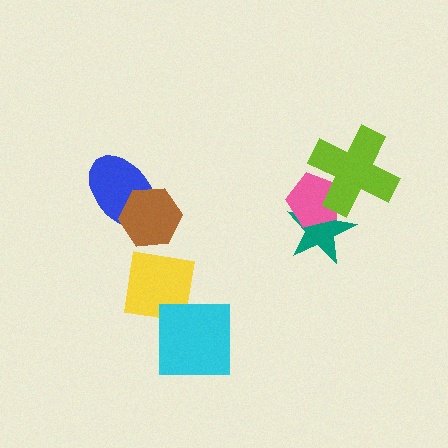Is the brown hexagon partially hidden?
No, no other shape covers it.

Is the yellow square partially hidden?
Yes, it is partially covered by another shape.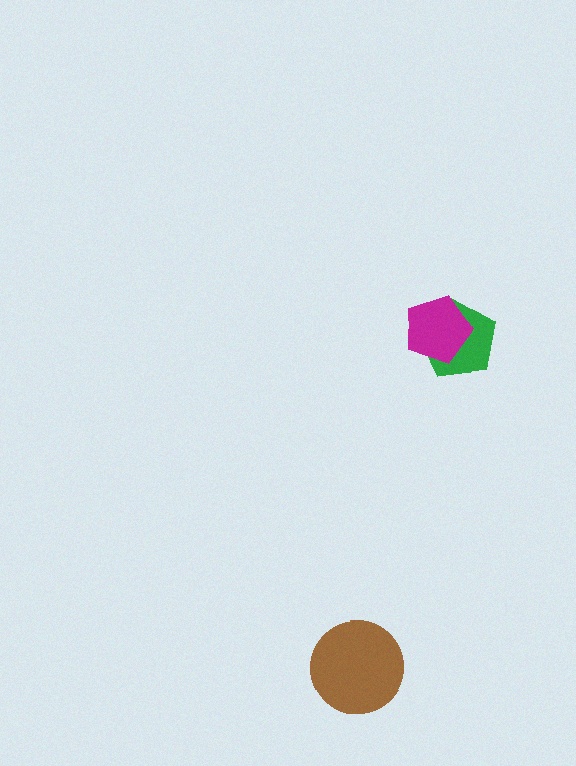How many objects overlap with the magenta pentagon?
1 object overlaps with the magenta pentagon.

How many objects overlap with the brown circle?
0 objects overlap with the brown circle.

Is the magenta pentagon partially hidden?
No, no other shape covers it.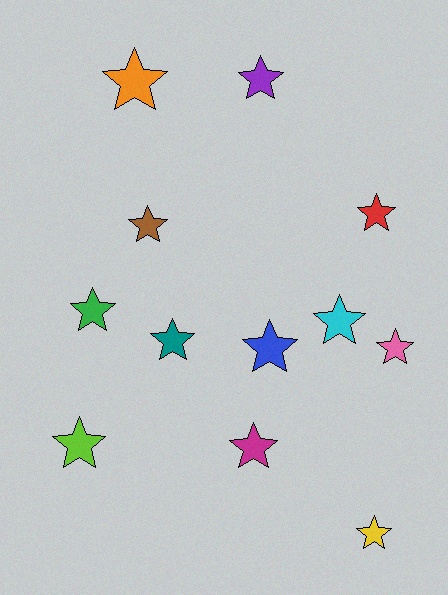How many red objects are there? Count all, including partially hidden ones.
There is 1 red object.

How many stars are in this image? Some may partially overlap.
There are 12 stars.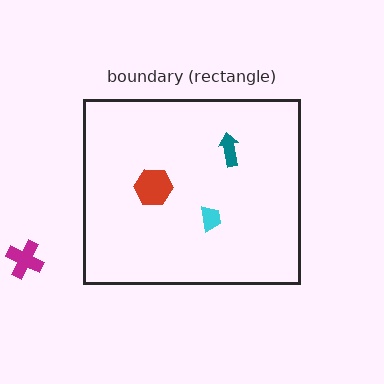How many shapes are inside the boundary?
3 inside, 1 outside.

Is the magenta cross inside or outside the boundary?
Outside.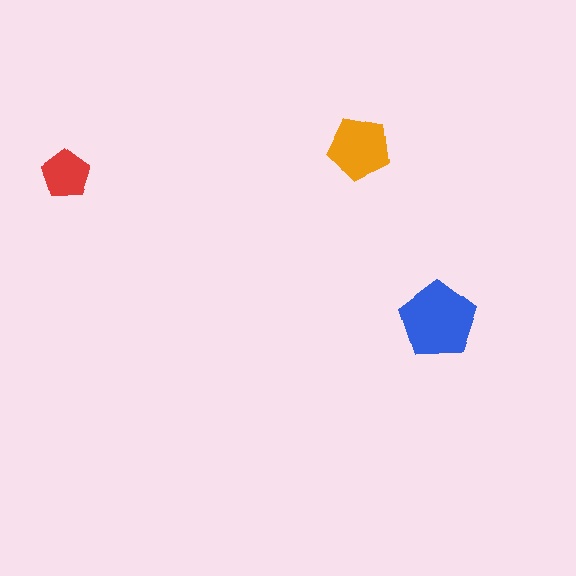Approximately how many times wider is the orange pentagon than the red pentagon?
About 1.5 times wider.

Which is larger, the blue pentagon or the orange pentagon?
The blue one.